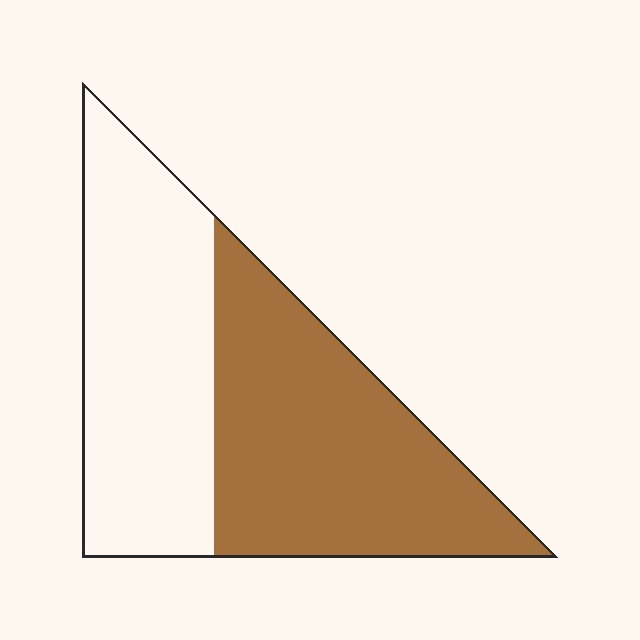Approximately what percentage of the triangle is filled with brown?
Approximately 50%.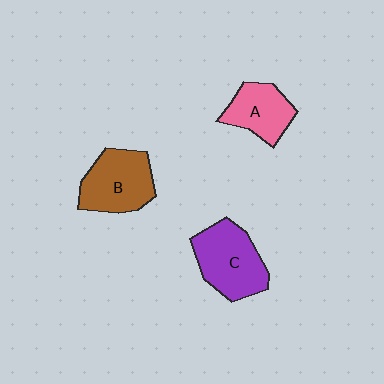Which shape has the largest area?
Shape C (purple).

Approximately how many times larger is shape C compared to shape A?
Approximately 1.4 times.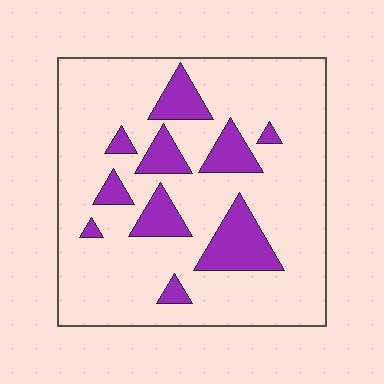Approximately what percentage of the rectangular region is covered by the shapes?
Approximately 20%.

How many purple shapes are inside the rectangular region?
10.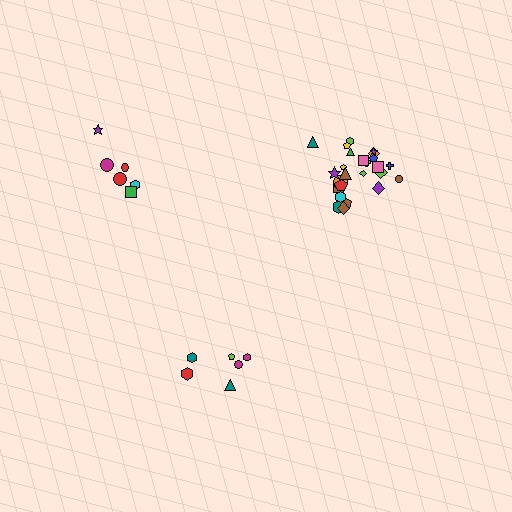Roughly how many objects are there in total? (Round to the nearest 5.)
Roughly 35 objects in total.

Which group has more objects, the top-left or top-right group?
The top-right group.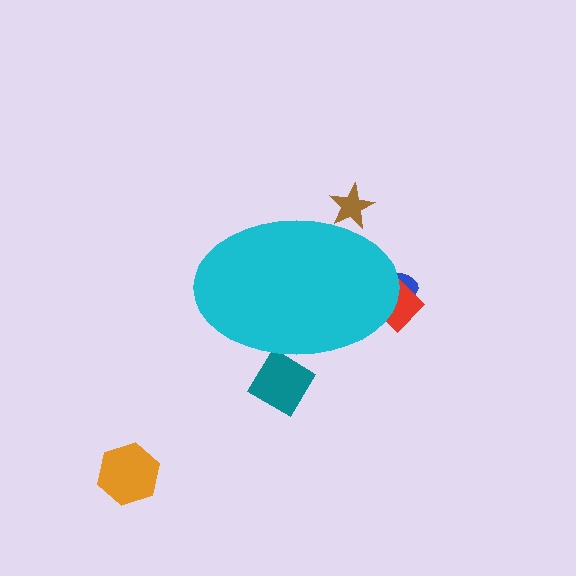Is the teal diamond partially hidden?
Yes, the teal diamond is partially hidden behind the cyan ellipse.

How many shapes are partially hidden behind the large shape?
4 shapes are partially hidden.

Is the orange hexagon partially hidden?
No, the orange hexagon is fully visible.